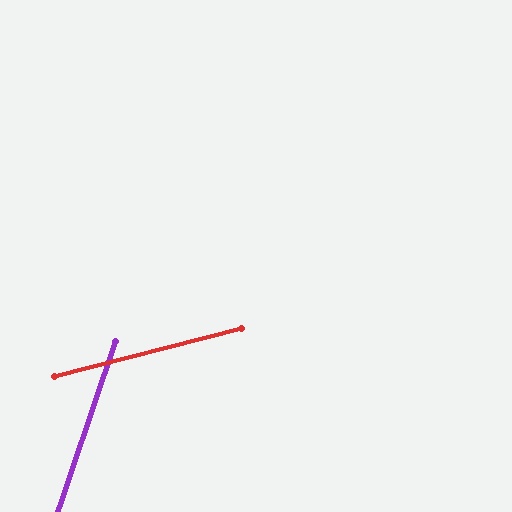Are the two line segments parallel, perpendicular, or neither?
Neither parallel nor perpendicular — they differ by about 57°.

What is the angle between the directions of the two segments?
Approximately 57 degrees.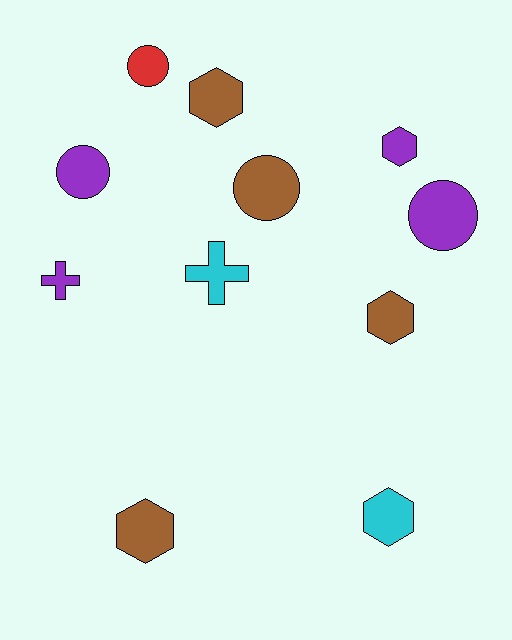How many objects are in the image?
There are 11 objects.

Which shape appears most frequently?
Hexagon, with 5 objects.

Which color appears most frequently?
Brown, with 4 objects.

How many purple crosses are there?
There is 1 purple cross.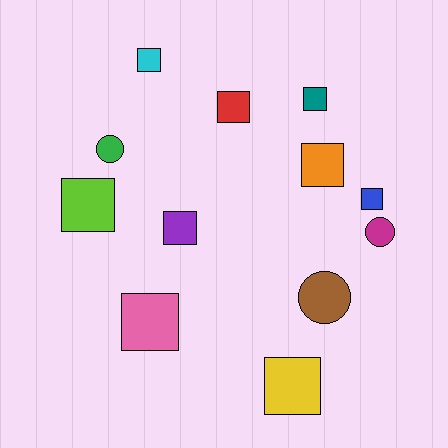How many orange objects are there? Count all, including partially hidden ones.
There is 1 orange object.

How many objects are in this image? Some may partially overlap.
There are 12 objects.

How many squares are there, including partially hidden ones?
There are 9 squares.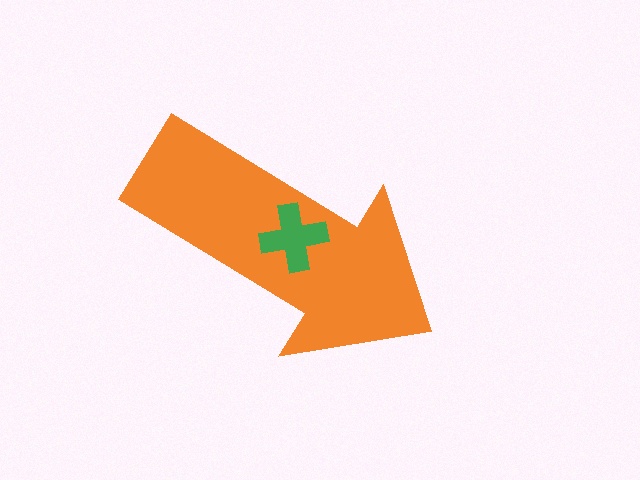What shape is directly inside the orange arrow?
The green cross.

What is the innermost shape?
The green cross.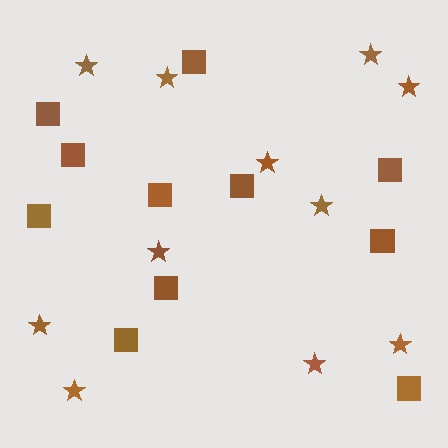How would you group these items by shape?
There are 2 groups: one group of stars (11) and one group of squares (11).